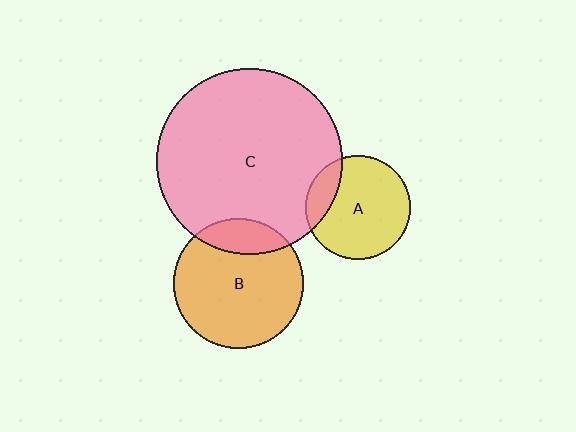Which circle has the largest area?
Circle C (pink).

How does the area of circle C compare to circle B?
Approximately 2.0 times.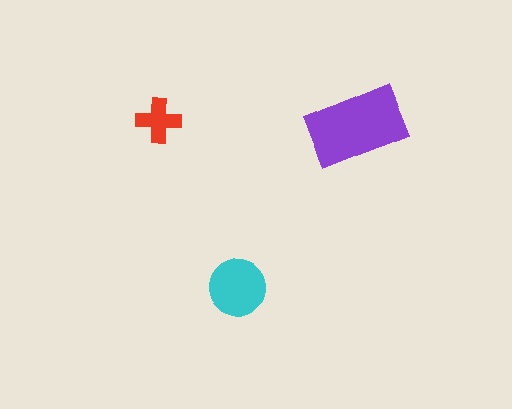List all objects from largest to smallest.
The purple rectangle, the cyan circle, the red cross.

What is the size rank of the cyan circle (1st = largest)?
2nd.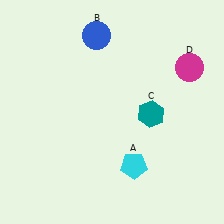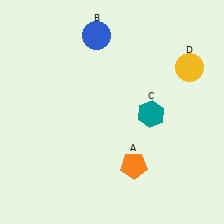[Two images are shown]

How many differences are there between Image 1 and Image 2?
There are 2 differences between the two images.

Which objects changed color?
A changed from cyan to orange. D changed from magenta to yellow.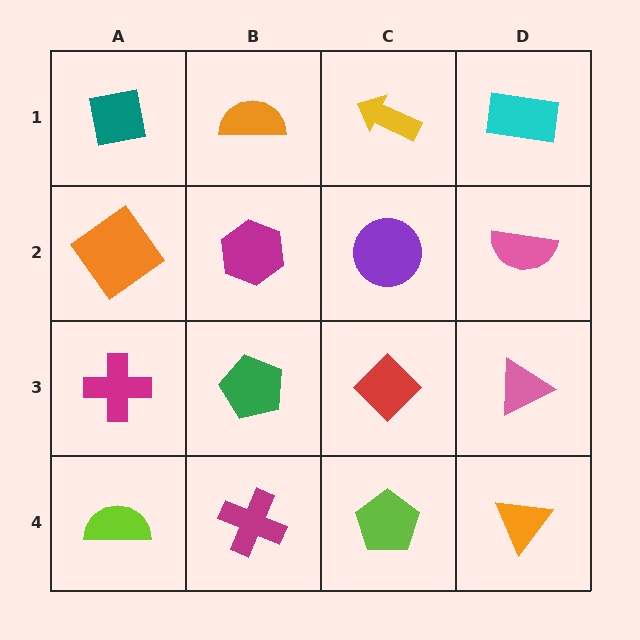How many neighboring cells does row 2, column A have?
3.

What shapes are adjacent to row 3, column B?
A magenta hexagon (row 2, column B), a magenta cross (row 4, column B), a magenta cross (row 3, column A), a red diamond (row 3, column C).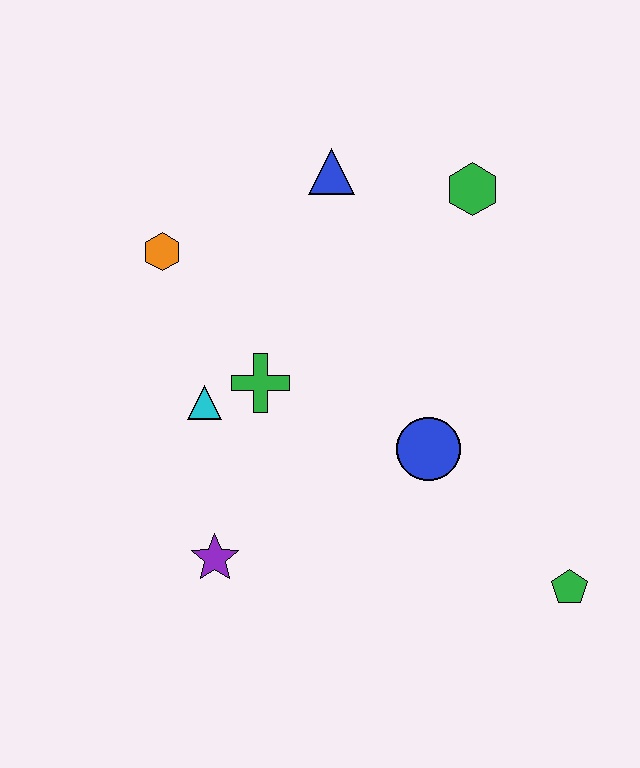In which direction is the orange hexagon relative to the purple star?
The orange hexagon is above the purple star.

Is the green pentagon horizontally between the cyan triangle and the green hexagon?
No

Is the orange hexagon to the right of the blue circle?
No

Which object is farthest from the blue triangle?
The green pentagon is farthest from the blue triangle.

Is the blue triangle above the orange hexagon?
Yes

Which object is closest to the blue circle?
The green cross is closest to the blue circle.